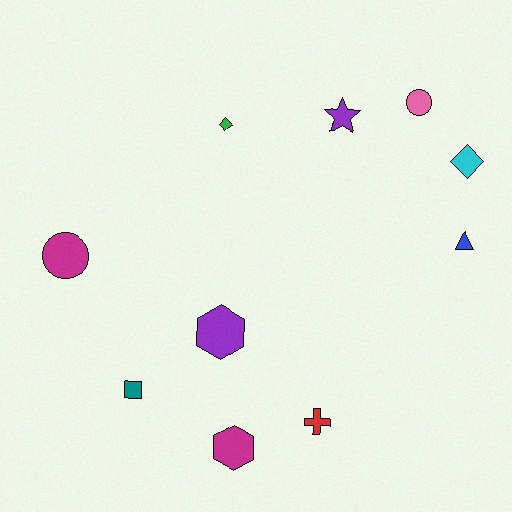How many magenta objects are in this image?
There are 2 magenta objects.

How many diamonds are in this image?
There are 2 diamonds.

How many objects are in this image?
There are 10 objects.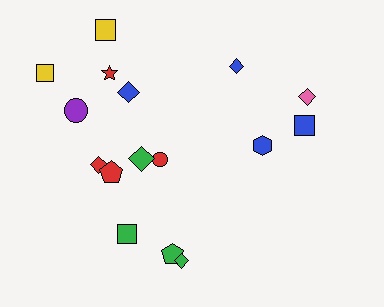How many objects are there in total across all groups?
There are 16 objects.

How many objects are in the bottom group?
There are 4 objects.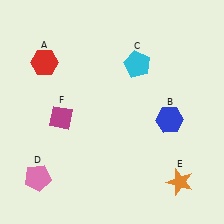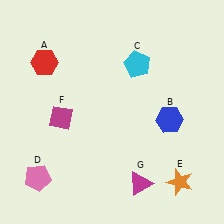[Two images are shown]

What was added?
A magenta triangle (G) was added in Image 2.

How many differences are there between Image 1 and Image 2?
There is 1 difference between the two images.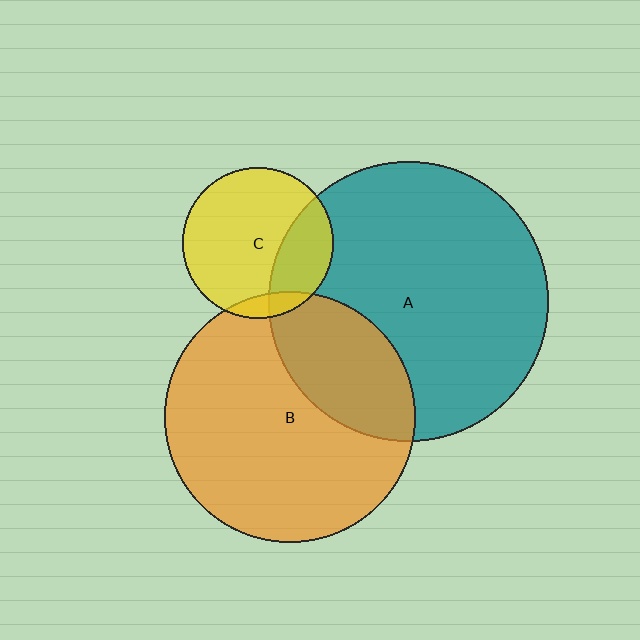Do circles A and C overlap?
Yes.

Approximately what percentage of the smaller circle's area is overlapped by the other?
Approximately 30%.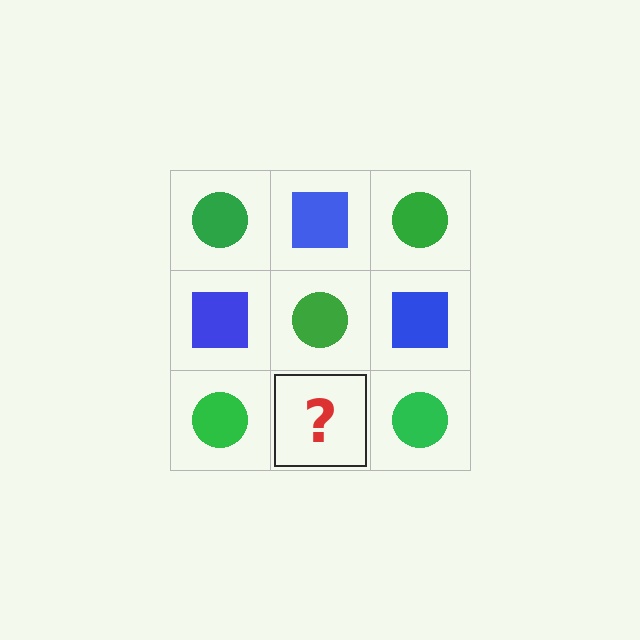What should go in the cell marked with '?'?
The missing cell should contain a blue square.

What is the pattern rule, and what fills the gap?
The rule is that it alternates green circle and blue square in a checkerboard pattern. The gap should be filled with a blue square.